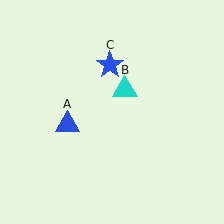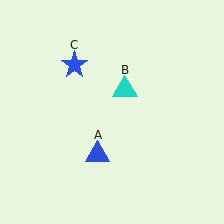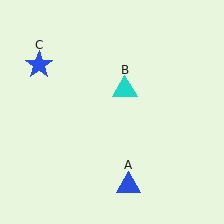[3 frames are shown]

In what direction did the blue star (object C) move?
The blue star (object C) moved left.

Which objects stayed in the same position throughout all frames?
Cyan triangle (object B) remained stationary.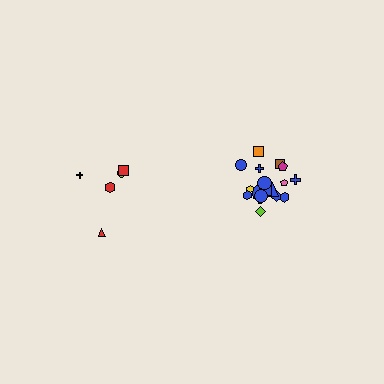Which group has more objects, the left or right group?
The right group.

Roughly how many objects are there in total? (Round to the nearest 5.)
Roughly 25 objects in total.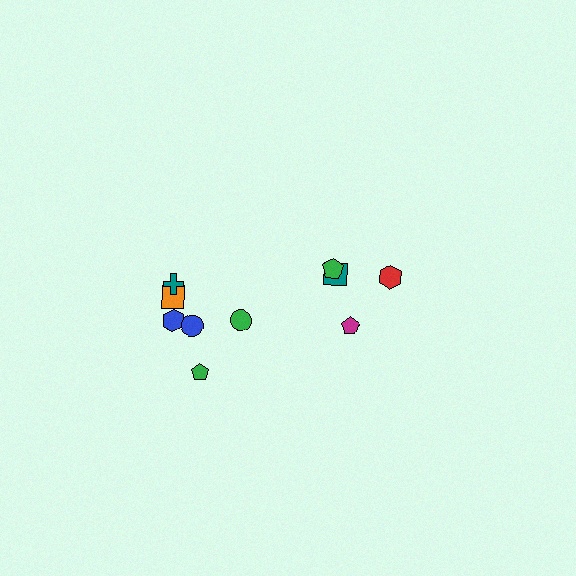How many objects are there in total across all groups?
There are 10 objects.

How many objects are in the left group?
There are 6 objects.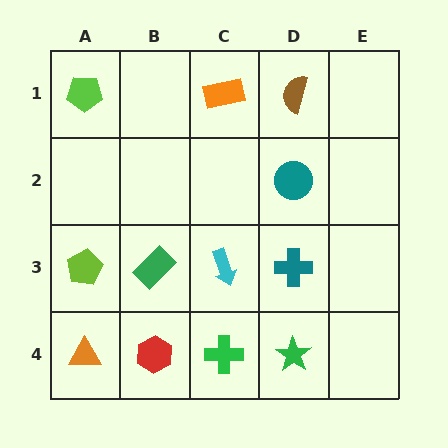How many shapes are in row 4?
4 shapes.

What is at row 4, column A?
An orange triangle.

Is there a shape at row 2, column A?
No, that cell is empty.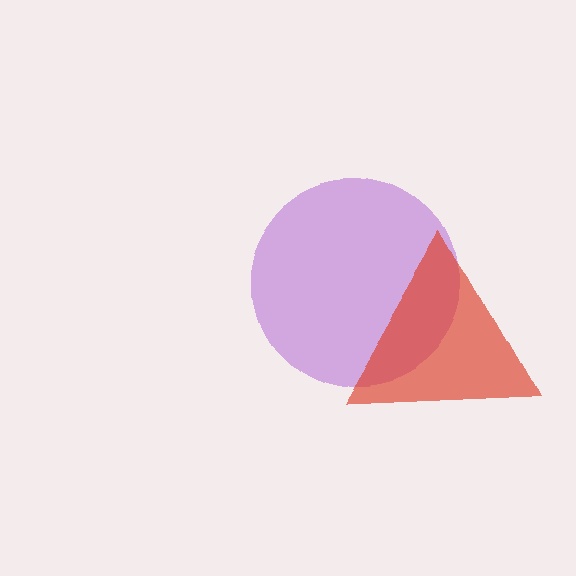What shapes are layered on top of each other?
The layered shapes are: a purple circle, a red triangle.